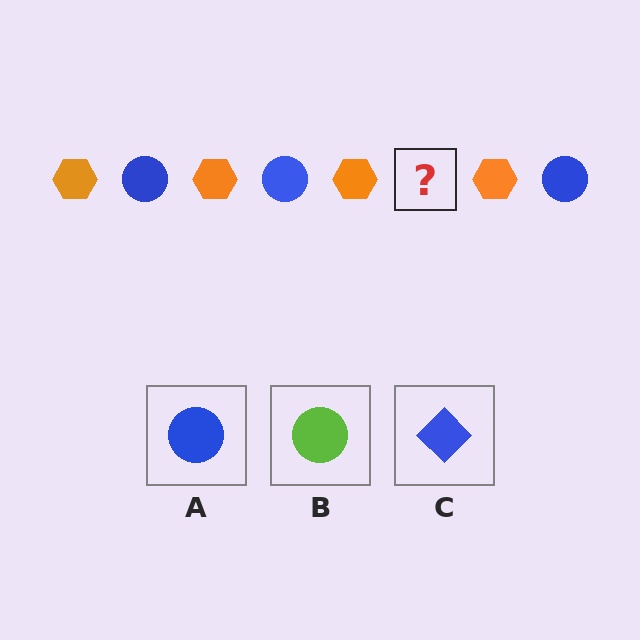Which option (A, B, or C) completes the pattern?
A.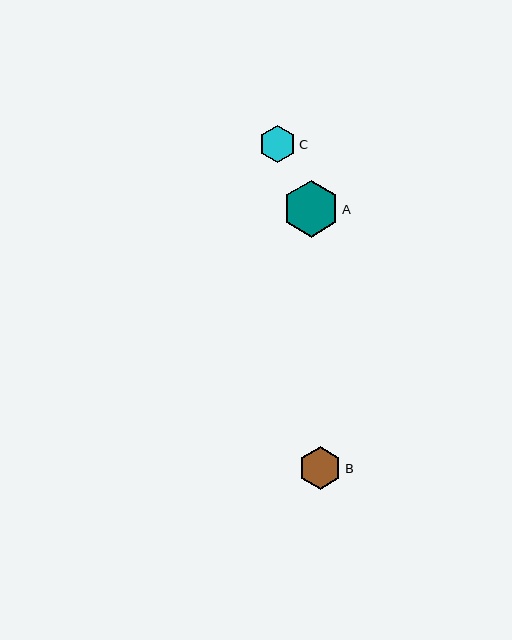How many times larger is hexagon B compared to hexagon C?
Hexagon B is approximately 1.1 times the size of hexagon C.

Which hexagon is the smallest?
Hexagon C is the smallest with a size of approximately 37 pixels.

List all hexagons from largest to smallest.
From largest to smallest: A, B, C.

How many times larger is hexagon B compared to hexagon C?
Hexagon B is approximately 1.1 times the size of hexagon C.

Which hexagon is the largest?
Hexagon A is the largest with a size of approximately 57 pixels.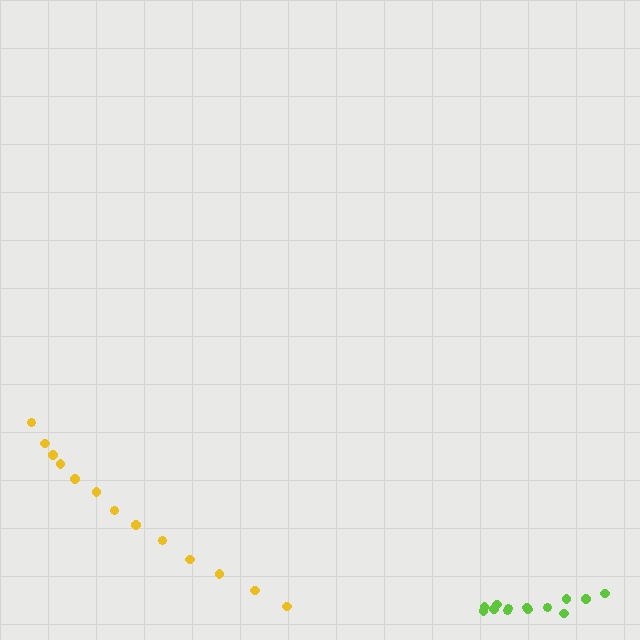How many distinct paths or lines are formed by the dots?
There are 2 distinct paths.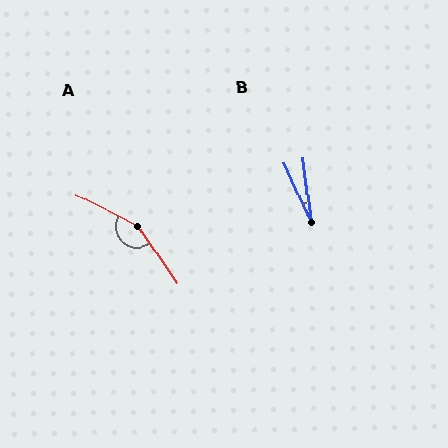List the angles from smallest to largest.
B (16°), A (151°).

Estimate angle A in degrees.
Approximately 151 degrees.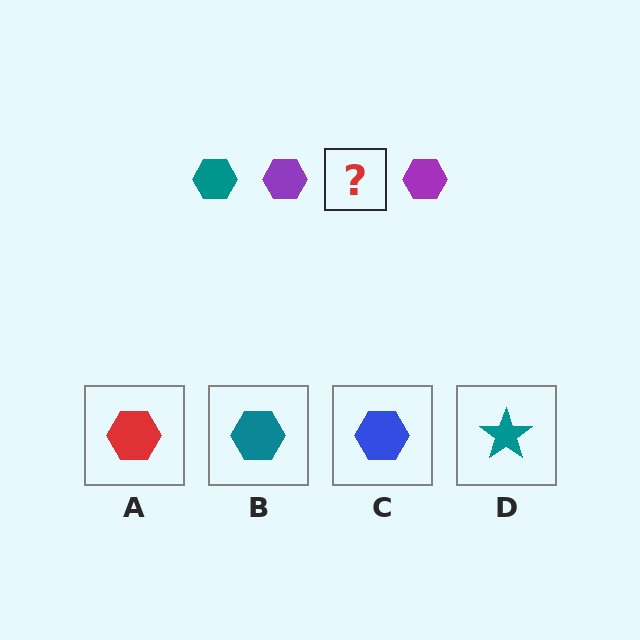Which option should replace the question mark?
Option B.